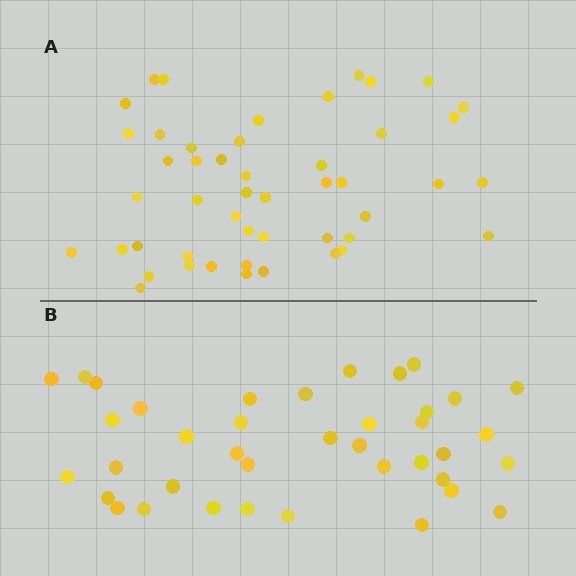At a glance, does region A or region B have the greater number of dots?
Region A (the top region) has more dots.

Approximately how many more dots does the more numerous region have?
Region A has roughly 8 or so more dots than region B.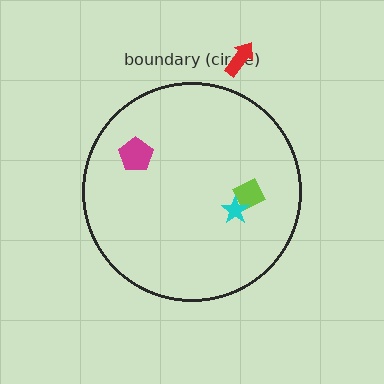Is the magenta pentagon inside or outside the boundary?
Inside.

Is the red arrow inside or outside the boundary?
Outside.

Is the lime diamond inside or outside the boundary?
Inside.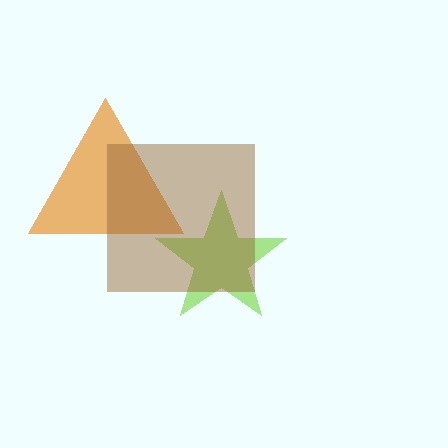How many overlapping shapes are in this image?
There are 3 overlapping shapes in the image.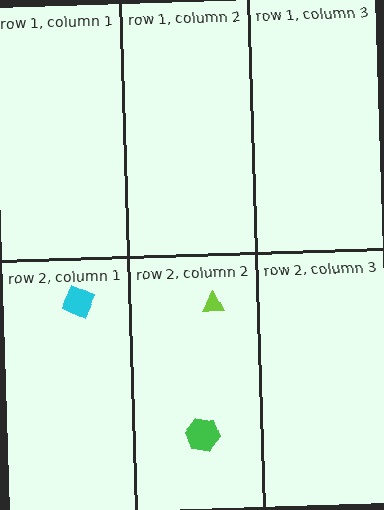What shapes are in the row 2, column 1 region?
The cyan diamond.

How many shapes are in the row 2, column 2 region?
2.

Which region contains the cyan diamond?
The row 2, column 1 region.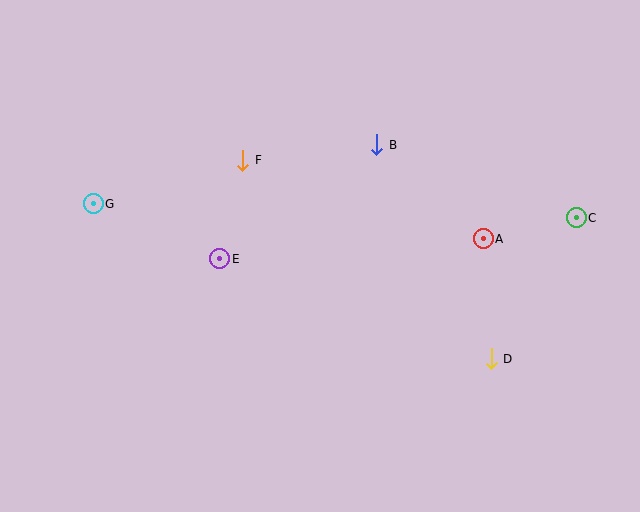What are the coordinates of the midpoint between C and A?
The midpoint between C and A is at (530, 228).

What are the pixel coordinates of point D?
Point D is at (491, 359).